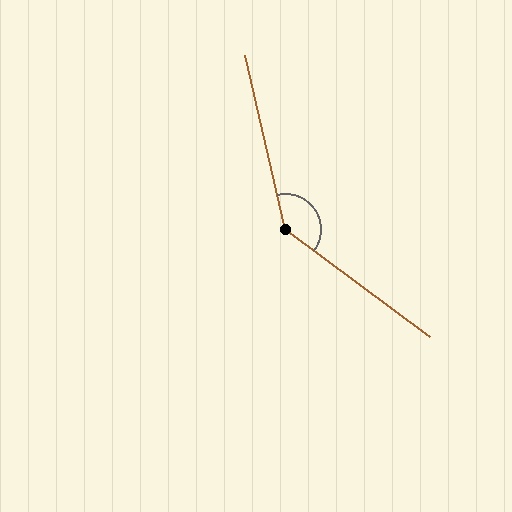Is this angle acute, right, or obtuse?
It is obtuse.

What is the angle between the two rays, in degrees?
Approximately 140 degrees.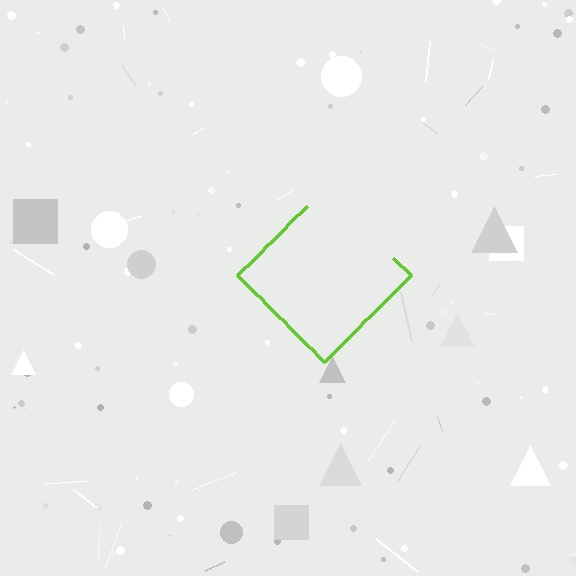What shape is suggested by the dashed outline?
The dashed outline suggests a diamond.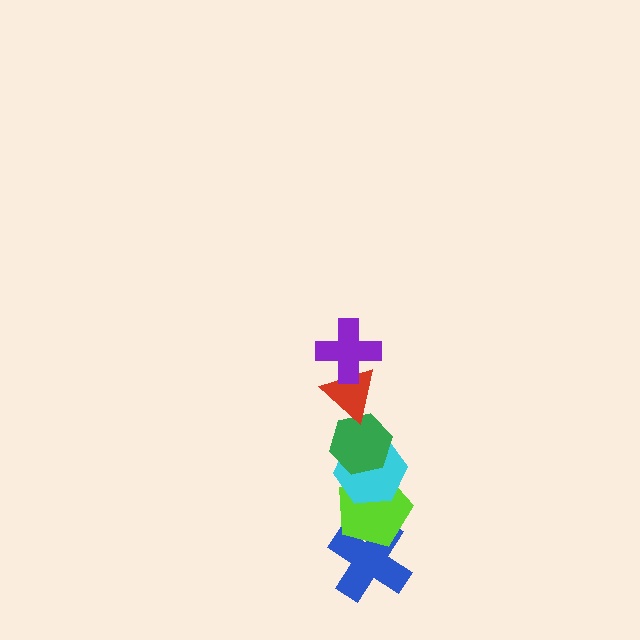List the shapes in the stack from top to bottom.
From top to bottom: the purple cross, the red triangle, the green hexagon, the cyan hexagon, the lime pentagon, the blue cross.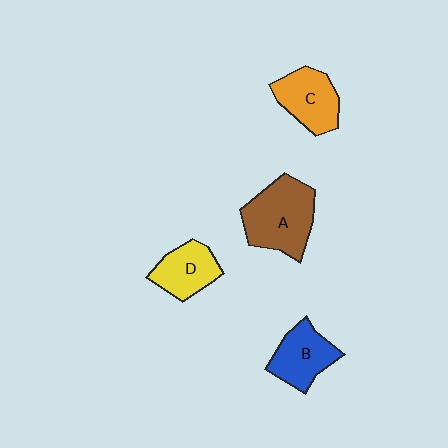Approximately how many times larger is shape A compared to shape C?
Approximately 1.4 times.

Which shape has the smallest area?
Shape D (yellow).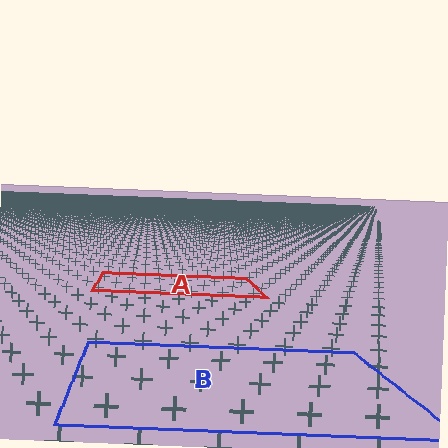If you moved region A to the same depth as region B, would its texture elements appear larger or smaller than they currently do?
They would appear larger. At a closer depth, the same texture elements are projected at a bigger on-screen size.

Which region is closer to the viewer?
Region B is closer. The texture elements there are larger and more spread out.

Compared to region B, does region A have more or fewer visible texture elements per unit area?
Region A has more texture elements per unit area — they are packed more densely because it is farther away.